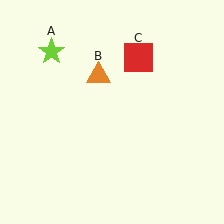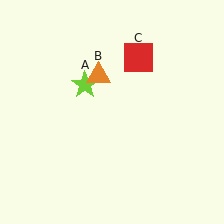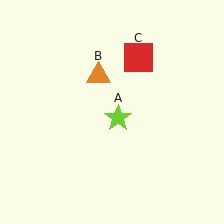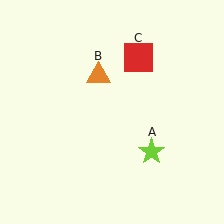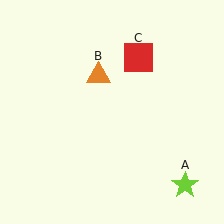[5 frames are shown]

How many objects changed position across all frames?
1 object changed position: lime star (object A).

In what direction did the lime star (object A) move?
The lime star (object A) moved down and to the right.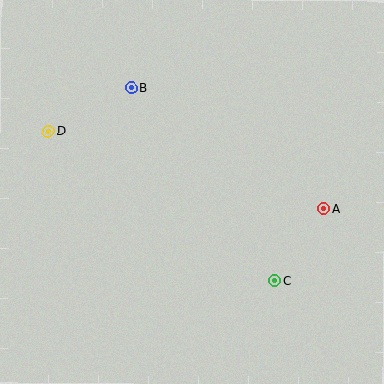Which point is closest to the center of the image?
Point B at (131, 88) is closest to the center.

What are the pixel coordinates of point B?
Point B is at (131, 88).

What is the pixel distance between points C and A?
The distance between C and A is 86 pixels.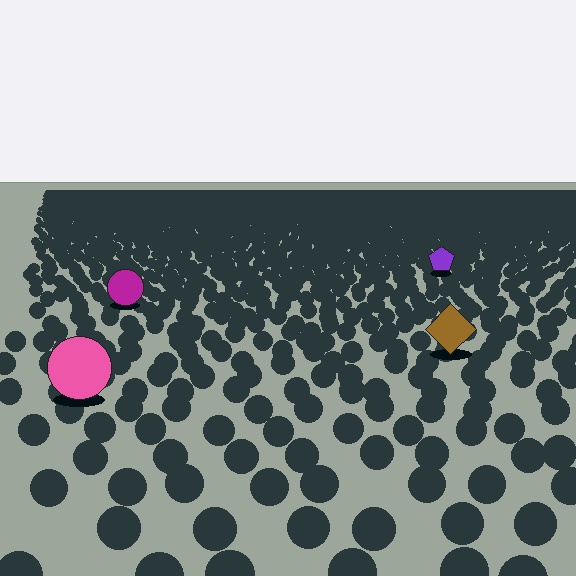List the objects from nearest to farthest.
From nearest to farthest: the pink circle, the brown diamond, the magenta circle, the purple pentagon.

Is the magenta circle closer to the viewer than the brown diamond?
No. The brown diamond is closer — you can tell from the texture gradient: the ground texture is coarser near it.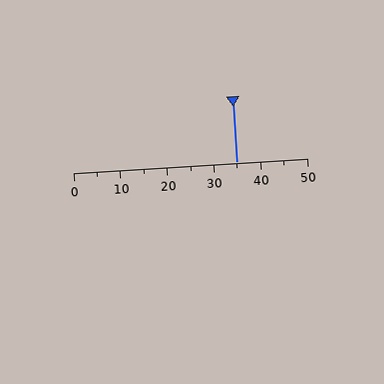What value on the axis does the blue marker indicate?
The marker indicates approximately 35.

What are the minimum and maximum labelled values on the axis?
The axis runs from 0 to 50.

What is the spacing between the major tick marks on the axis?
The major ticks are spaced 10 apart.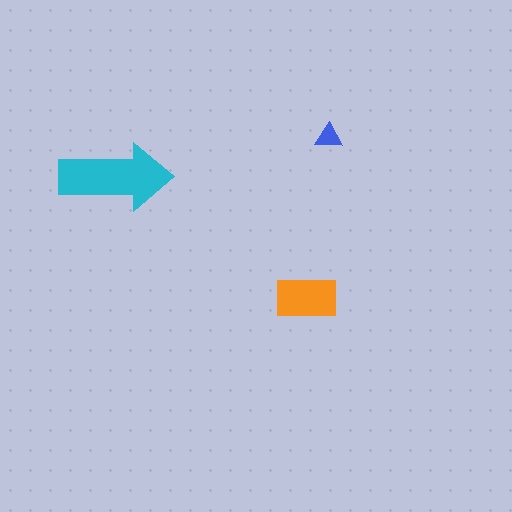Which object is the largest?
The cyan arrow.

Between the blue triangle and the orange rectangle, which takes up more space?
The orange rectangle.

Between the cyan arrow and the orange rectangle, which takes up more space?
The cyan arrow.